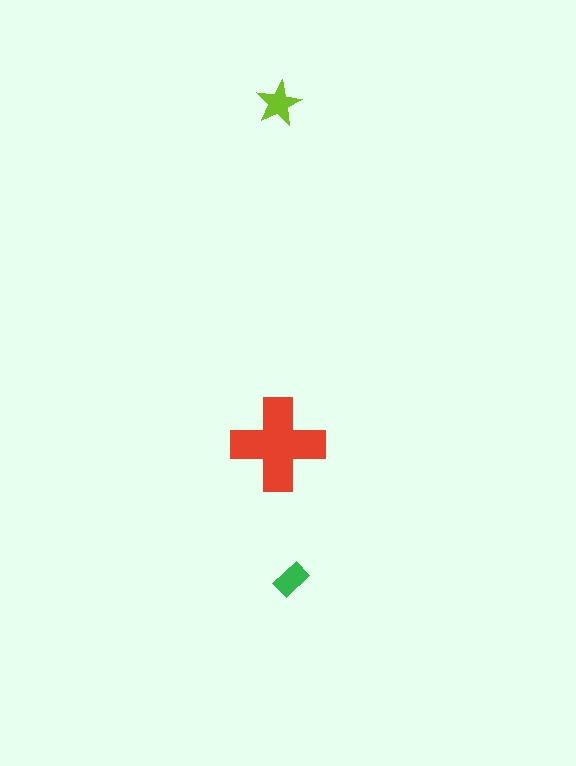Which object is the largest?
The red cross.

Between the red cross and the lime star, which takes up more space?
The red cross.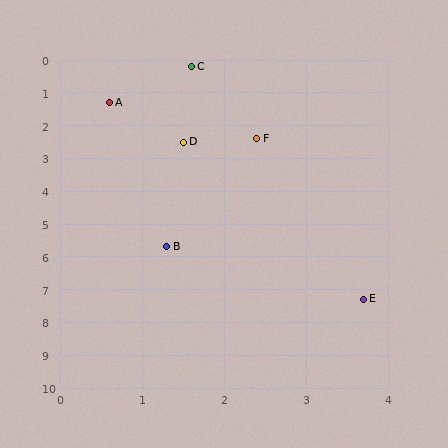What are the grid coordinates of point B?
Point B is at approximately (1.3, 5.7).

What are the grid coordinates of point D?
Point D is at approximately (1.5, 2.5).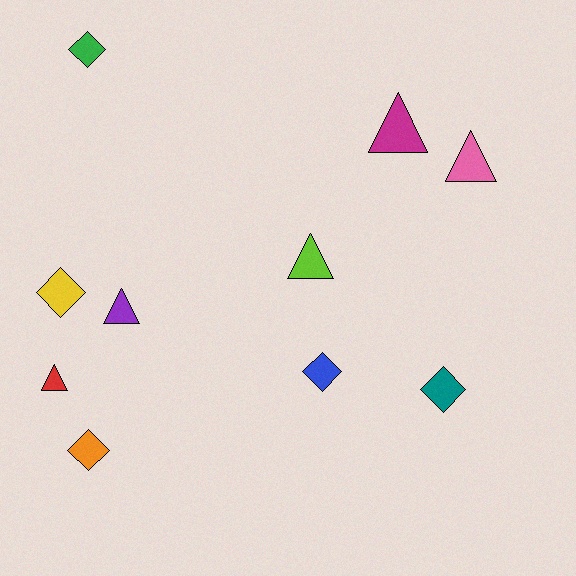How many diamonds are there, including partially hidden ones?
There are 5 diamonds.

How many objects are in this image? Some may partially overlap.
There are 10 objects.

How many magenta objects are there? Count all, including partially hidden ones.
There is 1 magenta object.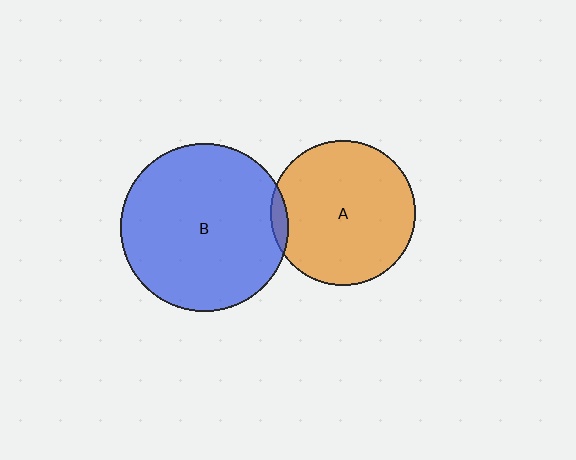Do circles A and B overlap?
Yes.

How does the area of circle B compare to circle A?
Approximately 1.3 times.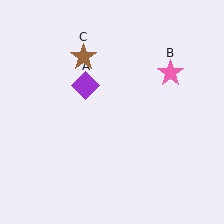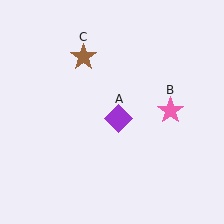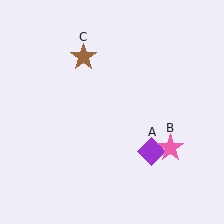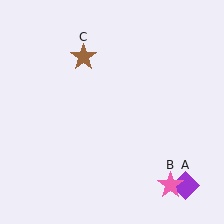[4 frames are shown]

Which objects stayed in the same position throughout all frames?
Brown star (object C) remained stationary.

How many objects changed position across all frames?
2 objects changed position: purple diamond (object A), pink star (object B).